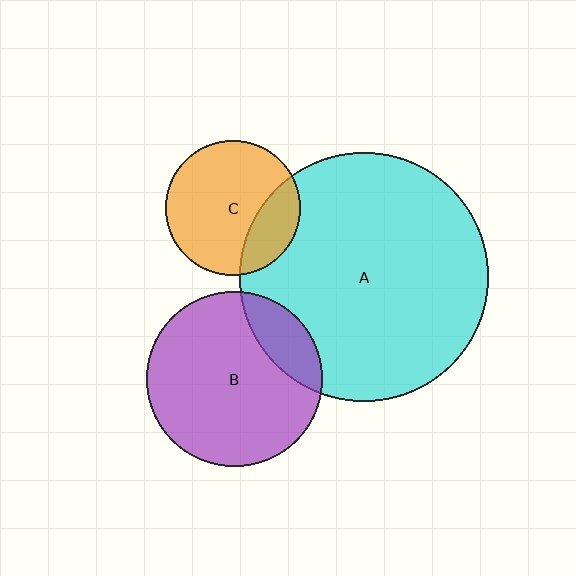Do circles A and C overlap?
Yes.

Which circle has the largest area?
Circle A (cyan).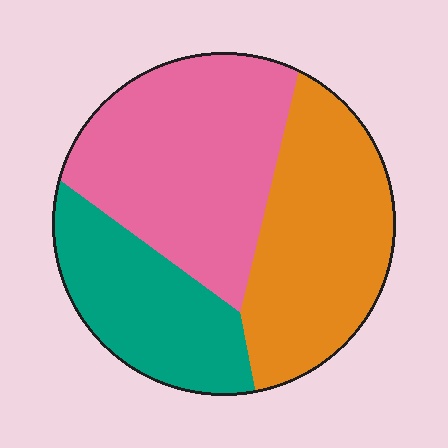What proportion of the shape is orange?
Orange takes up about one third (1/3) of the shape.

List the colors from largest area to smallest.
From largest to smallest: pink, orange, teal.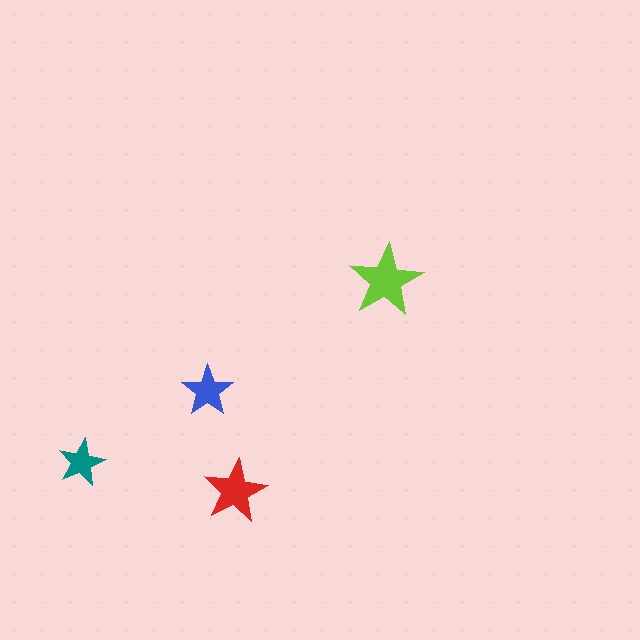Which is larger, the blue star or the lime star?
The lime one.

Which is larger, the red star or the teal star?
The red one.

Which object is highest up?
The lime star is topmost.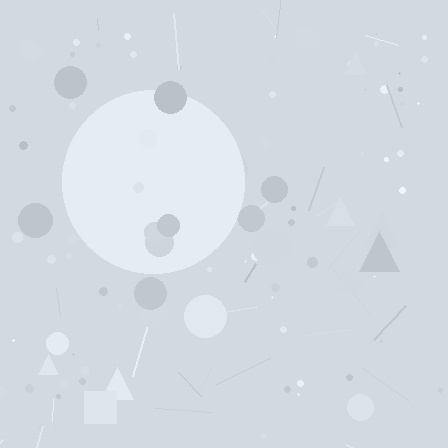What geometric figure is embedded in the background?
A circle is embedded in the background.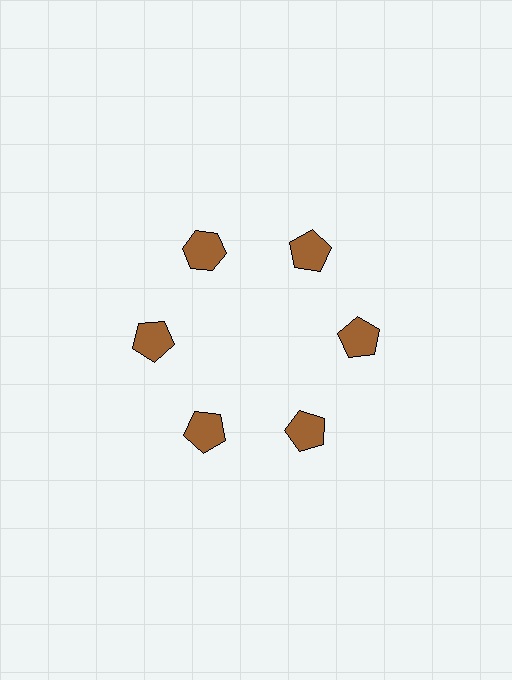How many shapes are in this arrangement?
There are 6 shapes arranged in a ring pattern.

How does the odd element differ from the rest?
It has a different shape: hexagon instead of pentagon.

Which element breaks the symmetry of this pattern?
The brown hexagon at roughly the 11 o'clock position breaks the symmetry. All other shapes are brown pentagons.